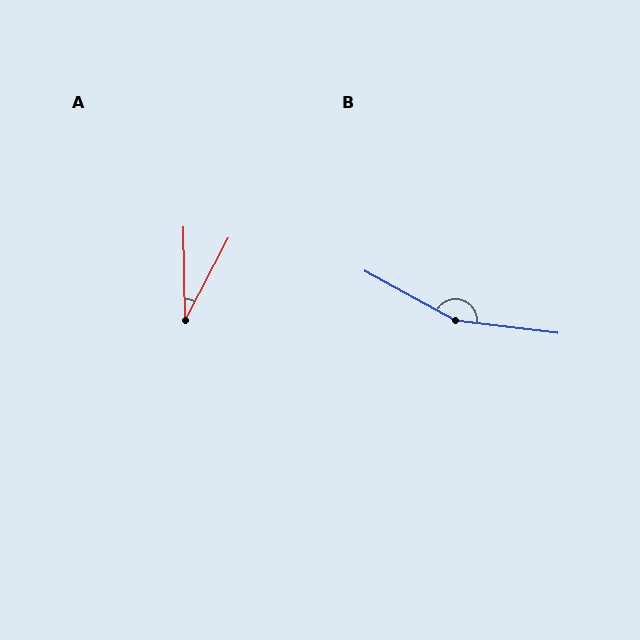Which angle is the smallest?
A, at approximately 28 degrees.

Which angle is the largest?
B, at approximately 159 degrees.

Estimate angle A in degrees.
Approximately 28 degrees.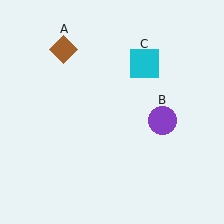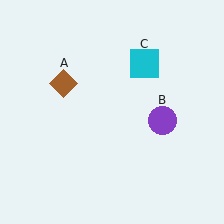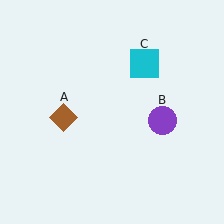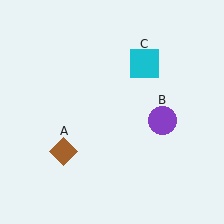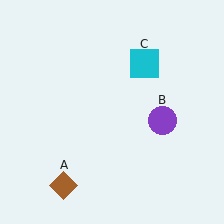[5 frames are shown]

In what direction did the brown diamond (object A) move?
The brown diamond (object A) moved down.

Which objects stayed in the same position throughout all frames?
Purple circle (object B) and cyan square (object C) remained stationary.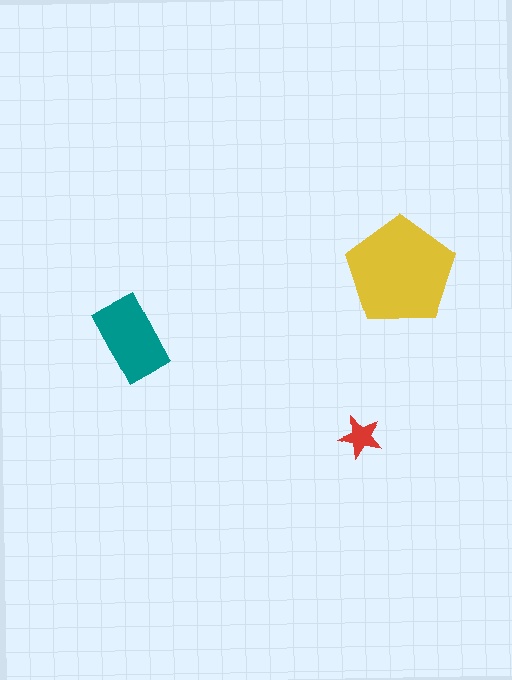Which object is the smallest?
The red star.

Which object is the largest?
The yellow pentagon.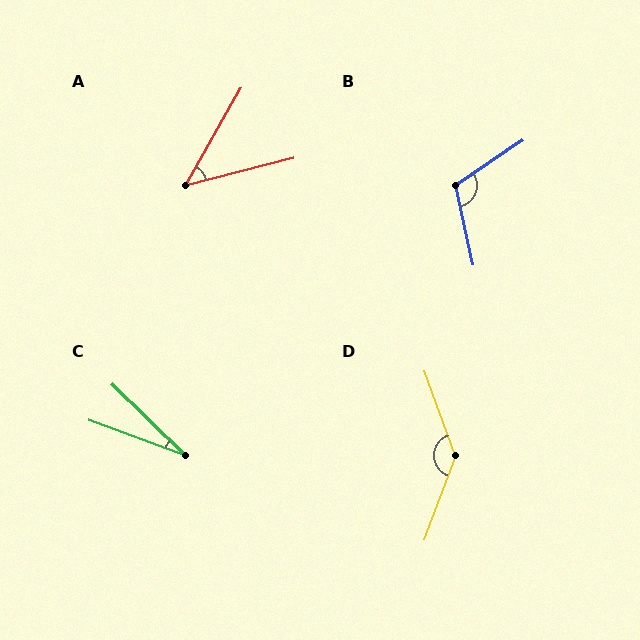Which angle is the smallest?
C, at approximately 24 degrees.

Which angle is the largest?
D, at approximately 140 degrees.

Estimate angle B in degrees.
Approximately 112 degrees.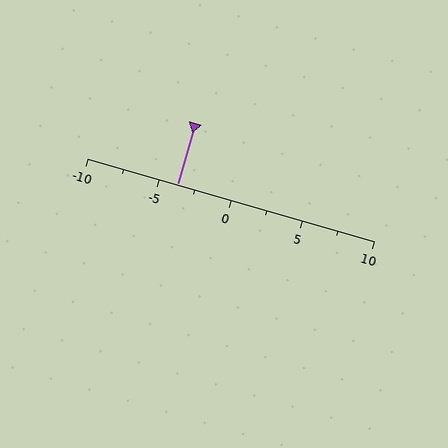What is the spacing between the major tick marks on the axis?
The major ticks are spaced 5 apart.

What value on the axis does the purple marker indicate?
The marker indicates approximately -3.8.